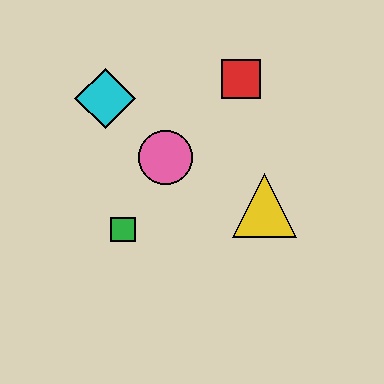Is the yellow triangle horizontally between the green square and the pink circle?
No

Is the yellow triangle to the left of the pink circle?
No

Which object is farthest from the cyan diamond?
The yellow triangle is farthest from the cyan diamond.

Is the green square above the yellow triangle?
No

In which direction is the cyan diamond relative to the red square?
The cyan diamond is to the left of the red square.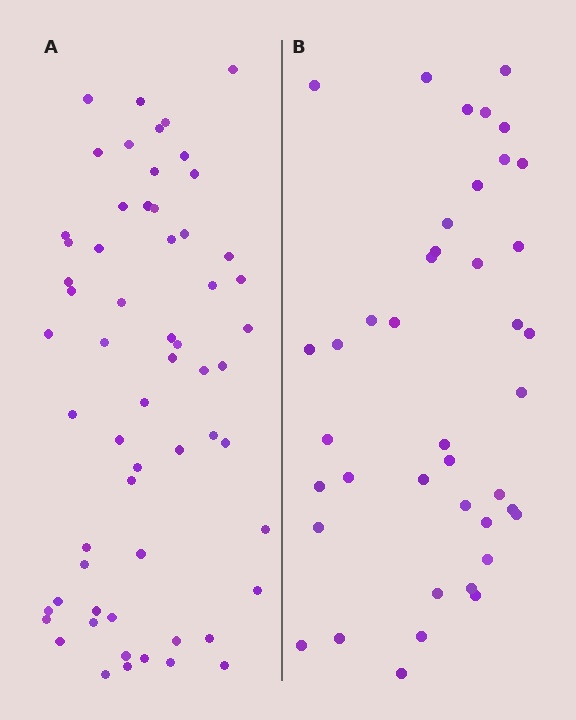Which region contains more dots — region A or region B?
Region A (the left region) has more dots.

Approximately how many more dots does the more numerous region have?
Region A has approximately 20 more dots than region B.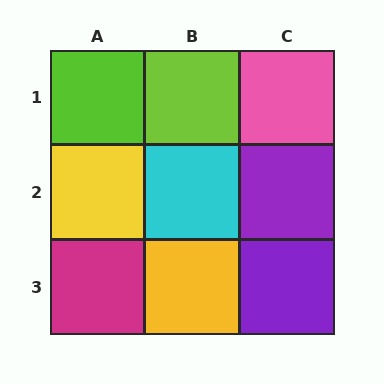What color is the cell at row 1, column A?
Lime.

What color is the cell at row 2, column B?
Cyan.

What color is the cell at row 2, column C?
Purple.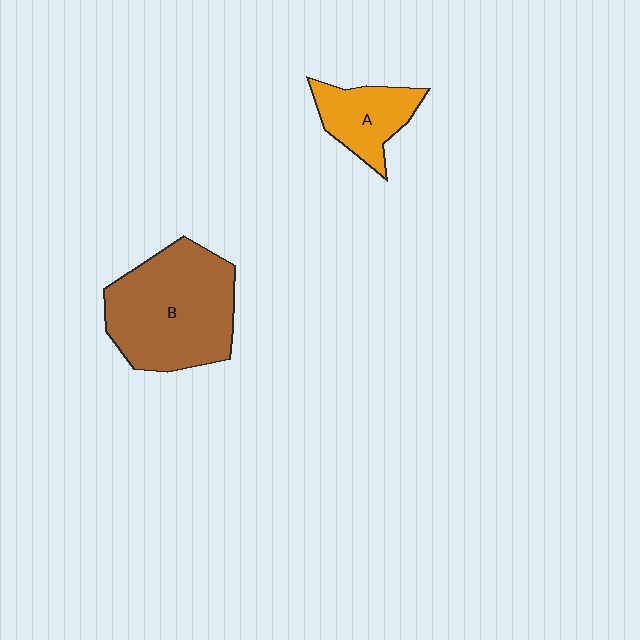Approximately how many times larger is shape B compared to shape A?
Approximately 2.3 times.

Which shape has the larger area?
Shape B (brown).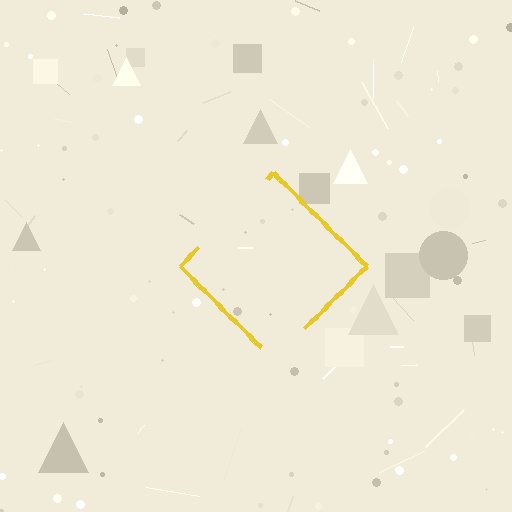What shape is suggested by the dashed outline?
The dashed outline suggests a diamond.